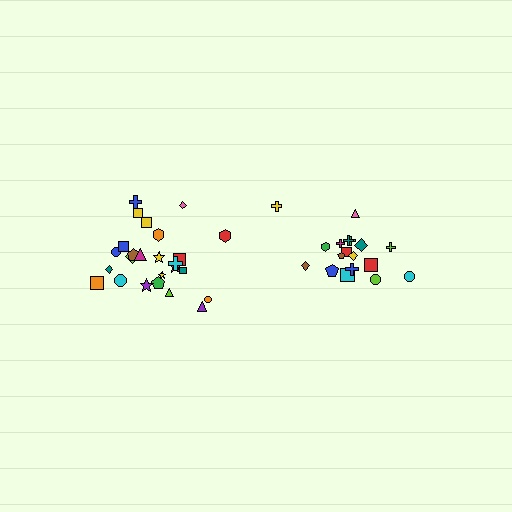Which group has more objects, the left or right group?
The left group.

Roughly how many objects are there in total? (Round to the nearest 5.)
Roughly 45 objects in total.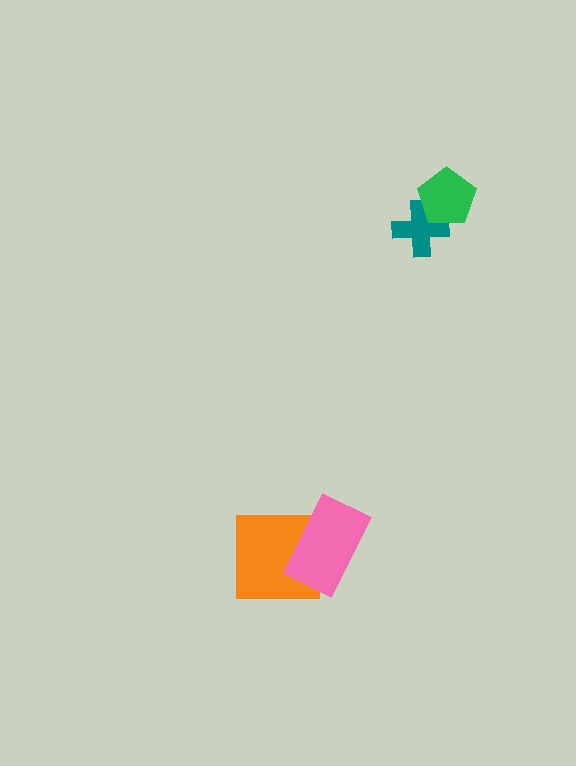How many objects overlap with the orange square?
1 object overlaps with the orange square.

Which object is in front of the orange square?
The pink rectangle is in front of the orange square.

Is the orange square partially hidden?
Yes, it is partially covered by another shape.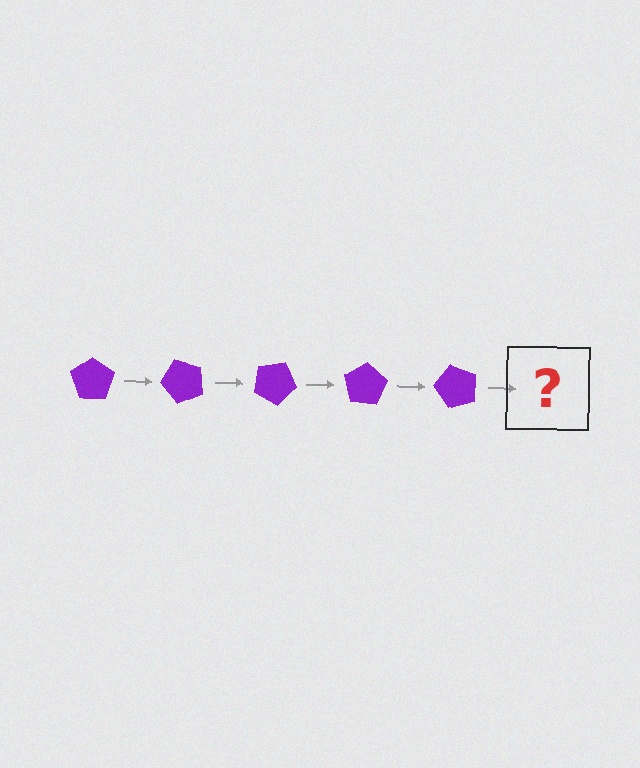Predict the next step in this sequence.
The next step is a purple pentagon rotated 250 degrees.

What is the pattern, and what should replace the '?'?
The pattern is that the pentagon rotates 50 degrees each step. The '?' should be a purple pentagon rotated 250 degrees.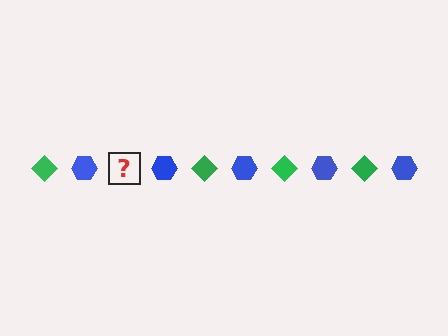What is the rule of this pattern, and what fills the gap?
The rule is that the pattern alternates between green diamond and blue hexagon. The gap should be filled with a green diamond.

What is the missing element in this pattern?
The missing element is a green diamond.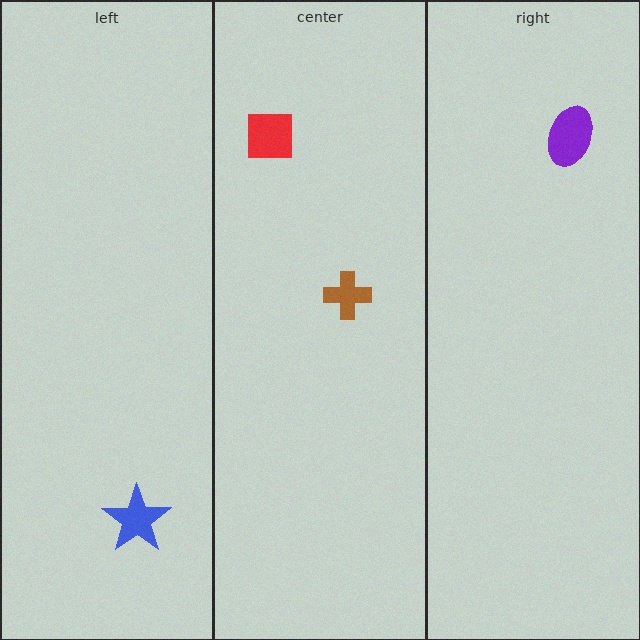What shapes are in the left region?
The blue star.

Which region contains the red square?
The center region.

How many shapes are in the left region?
1.